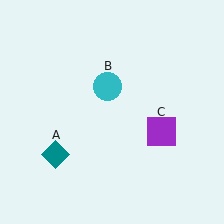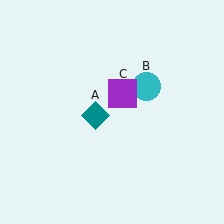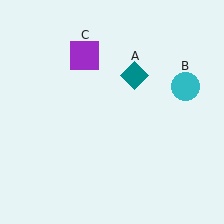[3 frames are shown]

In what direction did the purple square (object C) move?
The purple square (object C) moved up and to the left.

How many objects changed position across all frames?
3 objects changed position: teal diamond (object A), cyan circle (object B), purple square (object C).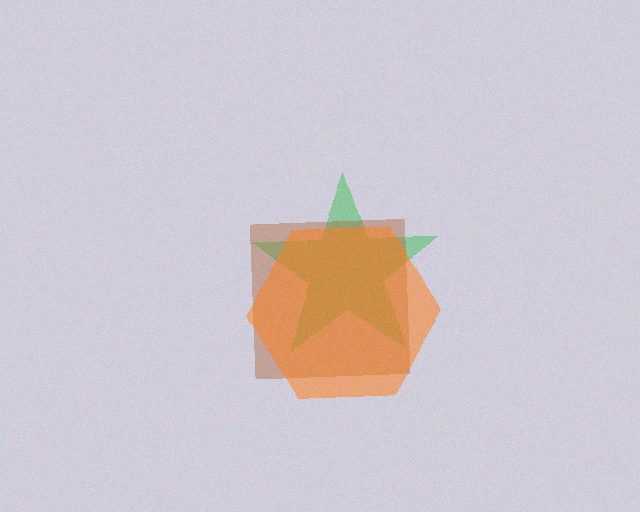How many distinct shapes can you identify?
There are 3 distinct shapes: a green star, a brown square, an orange hexagon.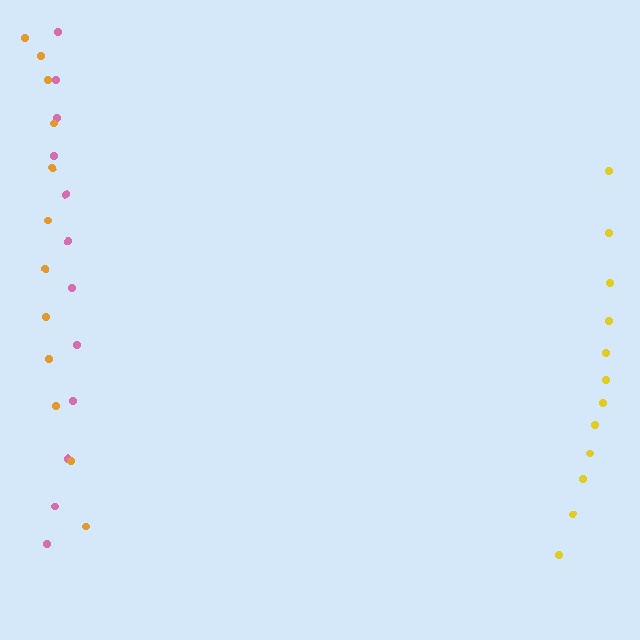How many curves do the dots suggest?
There are 3 distinct paths.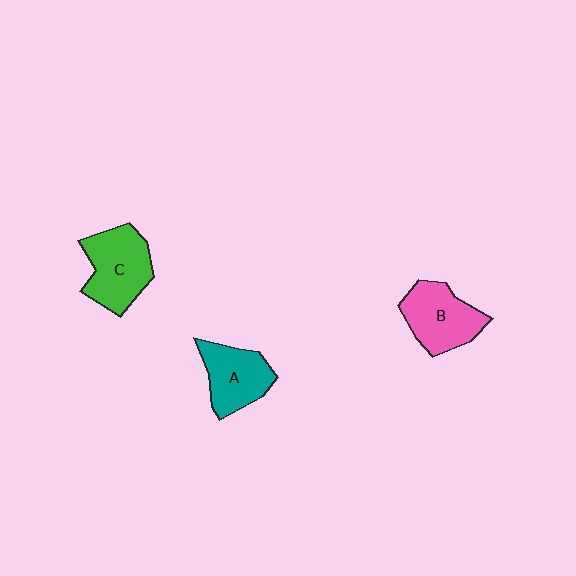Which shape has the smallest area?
Shape A (teal).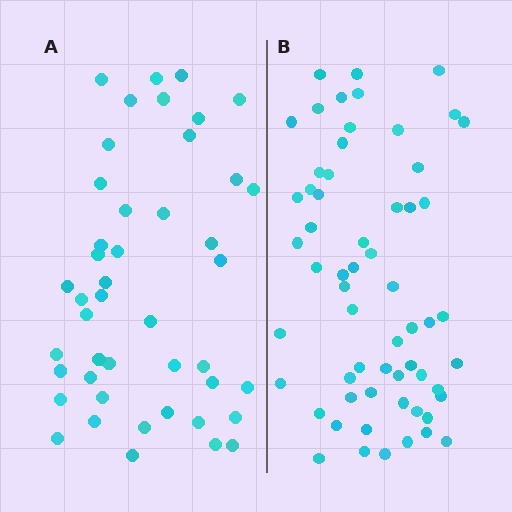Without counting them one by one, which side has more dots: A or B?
Region B (the right region) has more dots.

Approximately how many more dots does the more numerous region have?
Region B has approximately 15 more dots than region A.